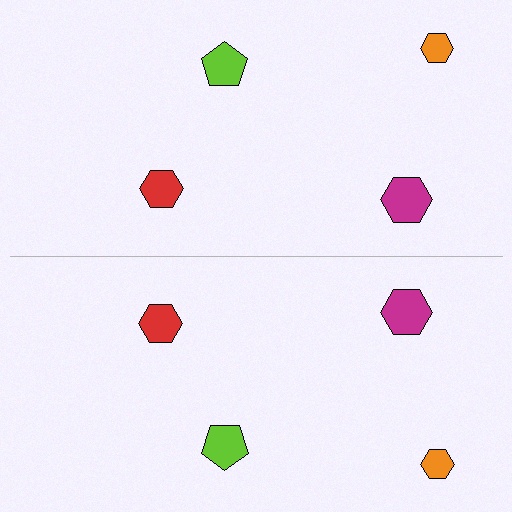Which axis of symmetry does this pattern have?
The pattern has a horizontal axis of symmetry running through the center of the image.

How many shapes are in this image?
There are 8 shapes in this image.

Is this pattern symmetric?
Yes, this pattern has bilateral (reflection) symmetry.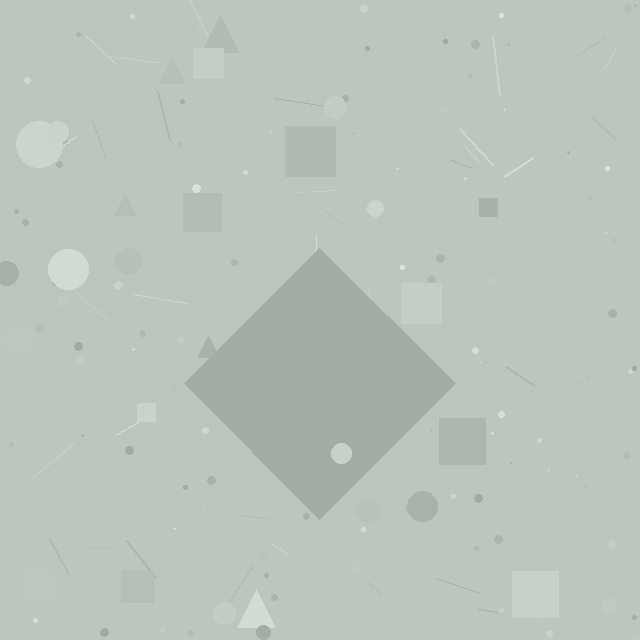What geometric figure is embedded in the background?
A diamond is embedded in the background.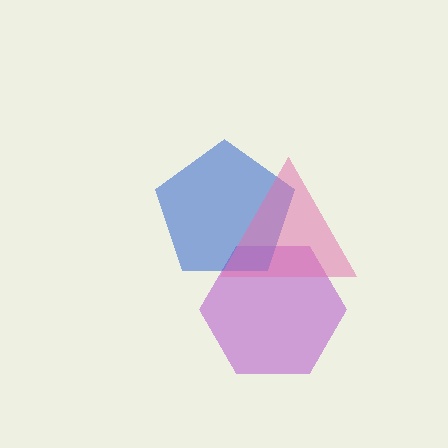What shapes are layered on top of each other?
The layered shapes are: a purple hexagon, a blue pentagon, a pink triangle.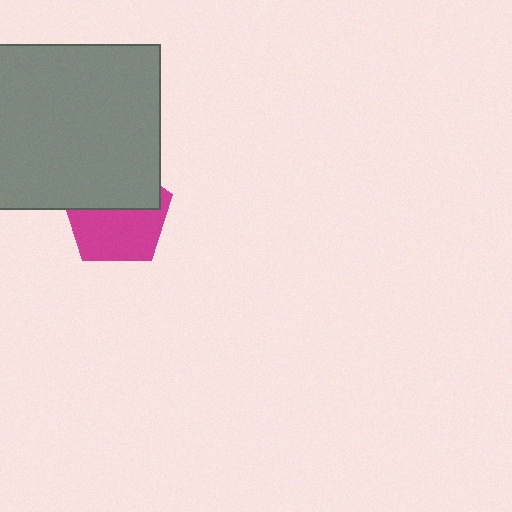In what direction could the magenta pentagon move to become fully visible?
The magenta pentagon could move down. That would shift it out from behind the gray rectangle entirely.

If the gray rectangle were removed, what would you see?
You would see the complete magenta pentagon.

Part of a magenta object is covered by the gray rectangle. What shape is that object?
It is a pentagon.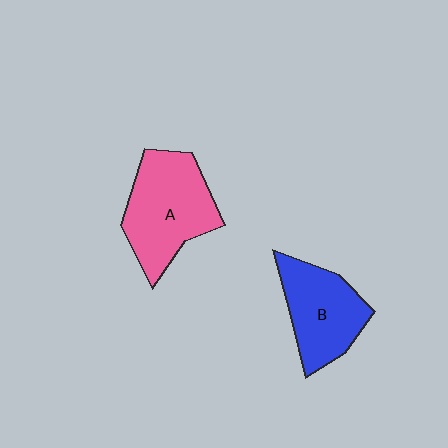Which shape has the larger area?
Shape A (pink).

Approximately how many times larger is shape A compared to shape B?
Approximately 1.2 times.